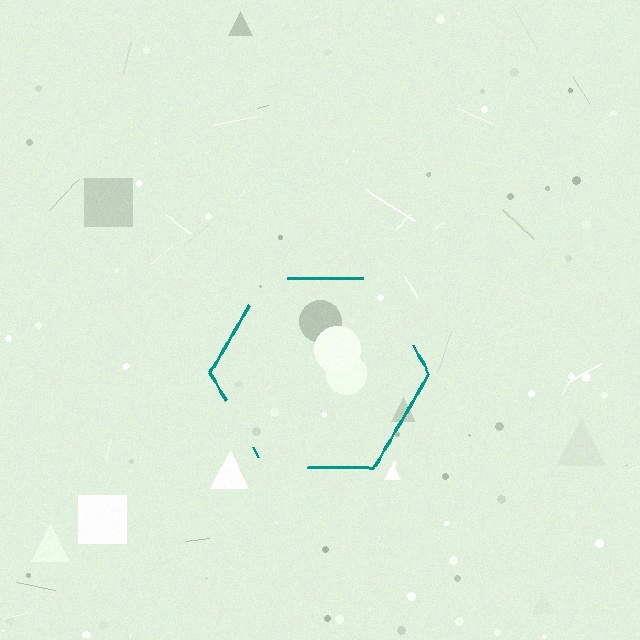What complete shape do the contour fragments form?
The contour fragments form a hexagon.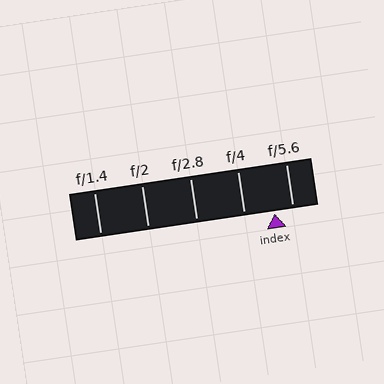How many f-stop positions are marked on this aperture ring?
There are 5 f-stop positions marked.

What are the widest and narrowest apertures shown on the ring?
The widest aperture shown is f/1.4 and the narrowest is f/5.6.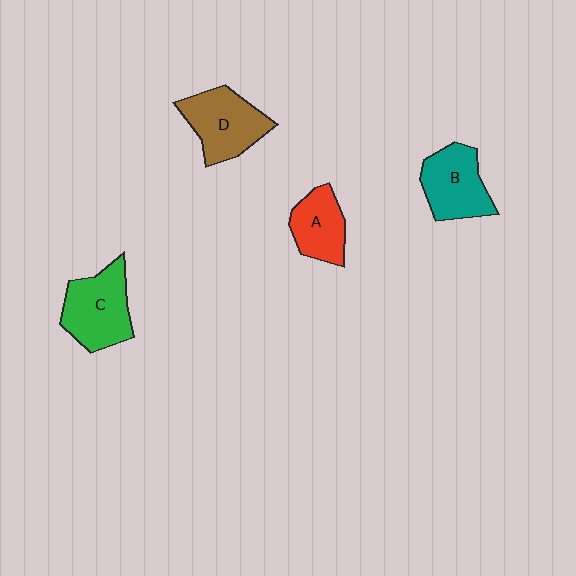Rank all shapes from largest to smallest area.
From largest to smallest: C (green), D (brown), B (teal), A (red).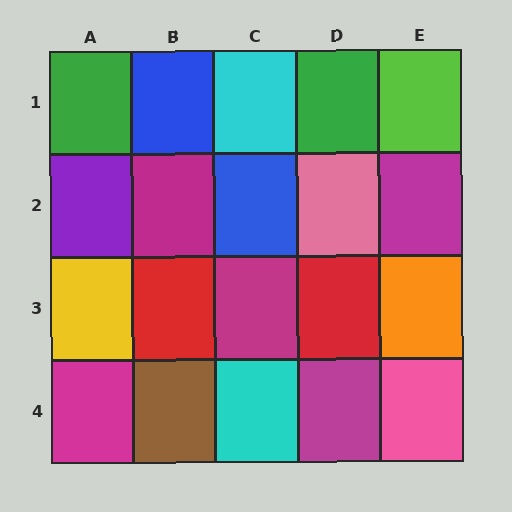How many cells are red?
2 cells are red.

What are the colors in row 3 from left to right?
Yellow, red, magenta, red, orange.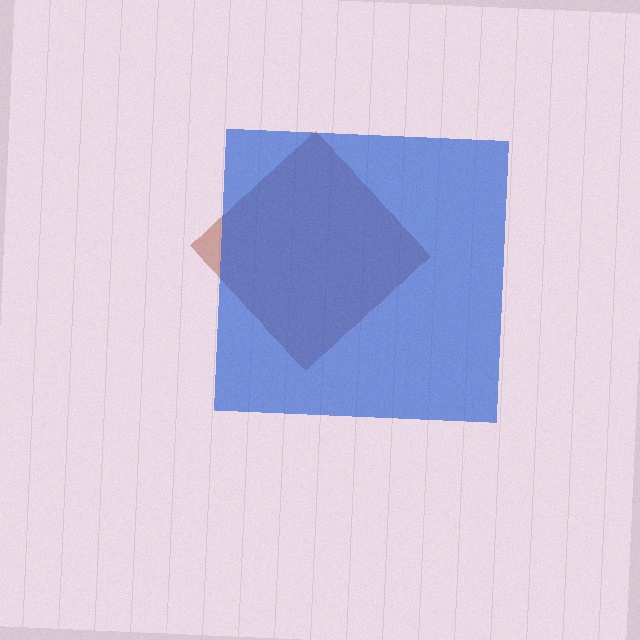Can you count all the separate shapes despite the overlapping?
Yes, there are 2 separate shapes.